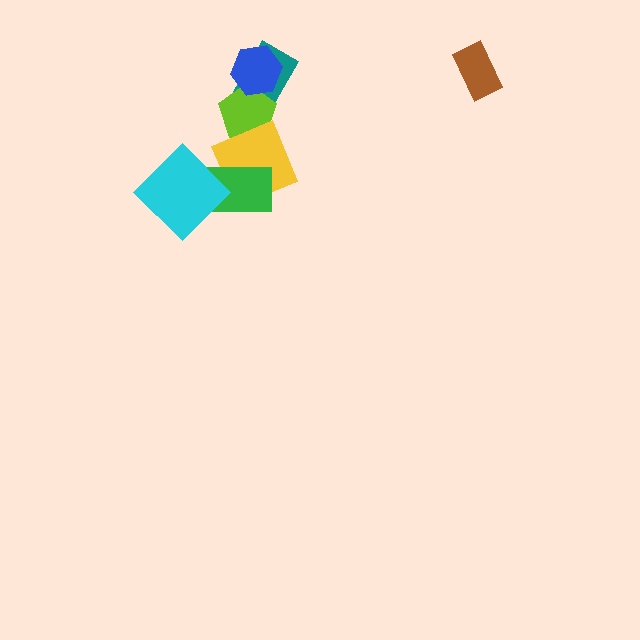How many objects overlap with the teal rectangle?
2 objects overlap with the teal rectangle.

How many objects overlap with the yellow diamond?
3 objects overlap with the yellow diamond.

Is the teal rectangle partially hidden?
Yes, it is partially covered by another shape.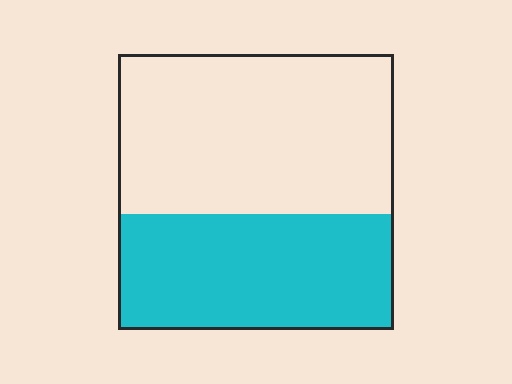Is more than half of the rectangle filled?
No.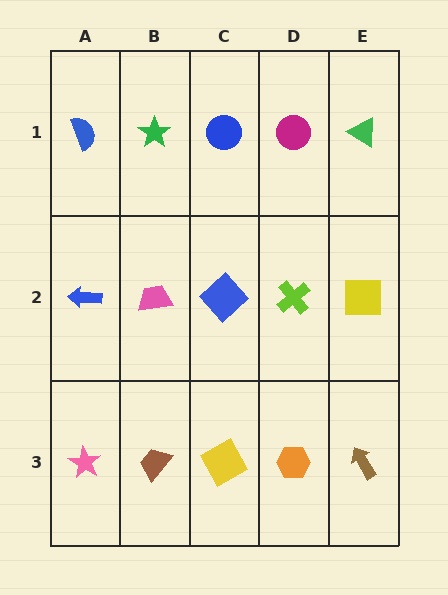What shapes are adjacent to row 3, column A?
A blue arrow (row 2, column A), a brown trapezoid (row 3, column B).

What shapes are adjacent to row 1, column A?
A blue arrow (row 2, column A), a green star (row 1, column B).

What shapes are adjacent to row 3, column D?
A lime cross (row 2, column D), a yellow square (row 3, column C), a brown arrow (row 3, column E).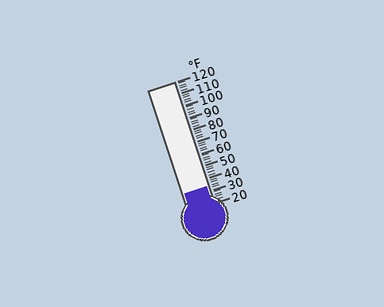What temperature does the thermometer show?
The thermometer shows approximately 34°F.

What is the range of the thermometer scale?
The thermometer scale ranges from 20°F to 120°F.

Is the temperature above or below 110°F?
The temperature is below 110°F.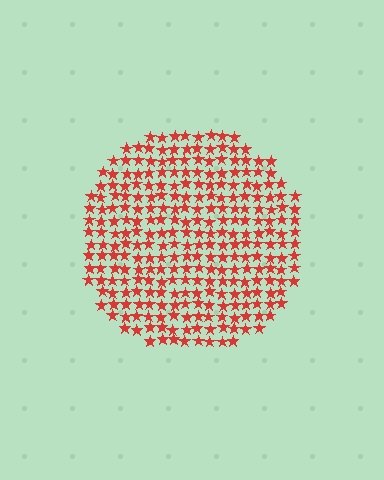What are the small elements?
The small elements are stars.